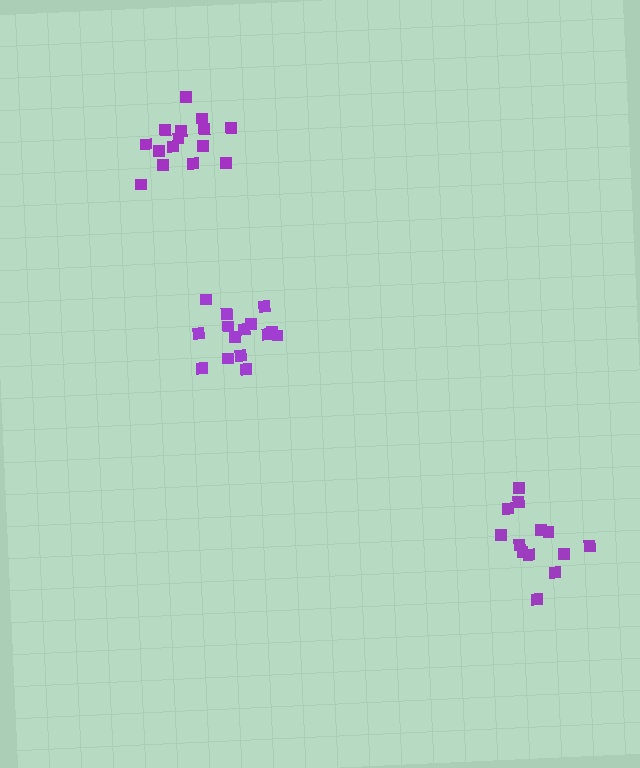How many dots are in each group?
Group 1: 13 dots, Group 2: 15 dots, Group 3: 15 dots (43 total).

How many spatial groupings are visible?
There are 3 spatial groupings.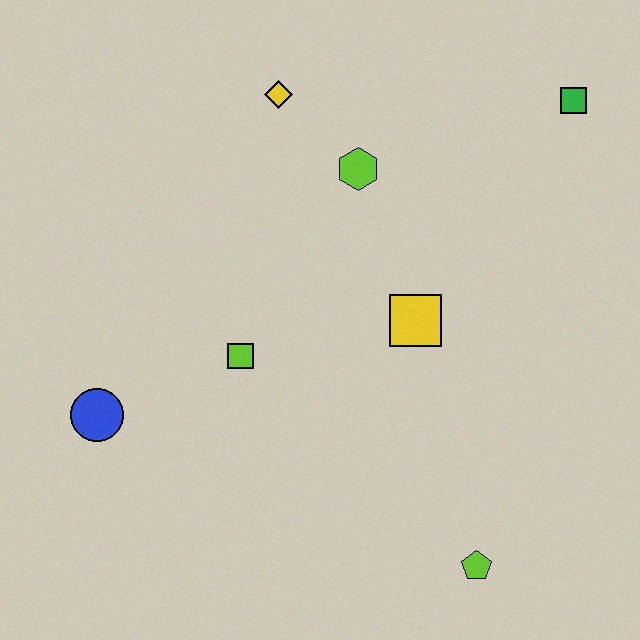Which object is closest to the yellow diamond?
The lime hexagon is closest to the yellow diamond.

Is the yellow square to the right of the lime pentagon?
No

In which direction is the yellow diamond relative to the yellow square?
The yellow diamond is above the yellow square.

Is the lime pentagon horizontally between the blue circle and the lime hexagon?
No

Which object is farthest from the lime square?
The green square is farthest from the lime square.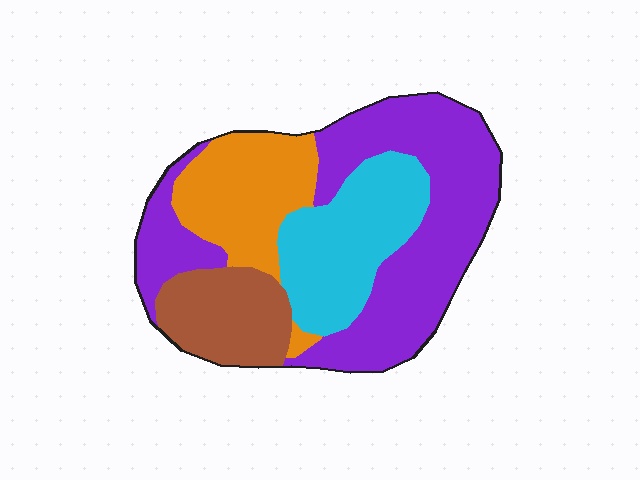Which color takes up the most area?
Purple, at roughly 45%.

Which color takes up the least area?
Brown, at roughly 15%.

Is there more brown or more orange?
Orange.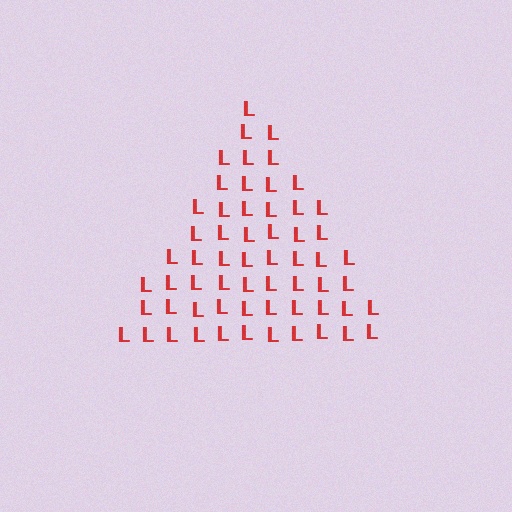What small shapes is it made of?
It is made of small letter L's.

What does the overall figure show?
The overall figure shows a triangle.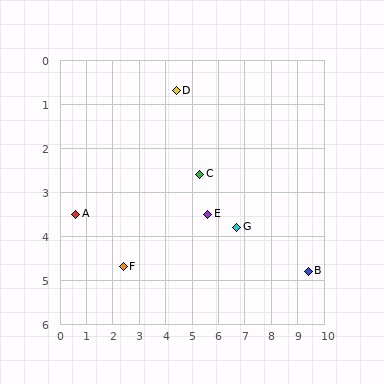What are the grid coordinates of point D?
Point D is at approximately (4.4, 0.7).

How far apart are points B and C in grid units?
Points B and C are about 4.7 grid units apart.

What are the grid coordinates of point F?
Point F is at approximately (2.4, 4.7).